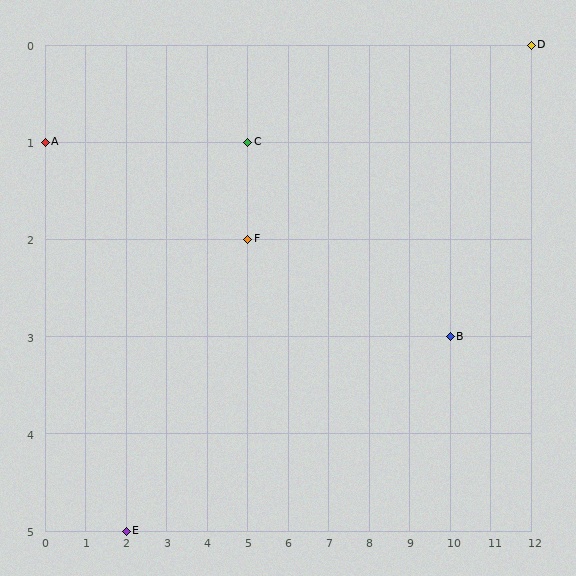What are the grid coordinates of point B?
Point B is at grid coordinates (10, 3).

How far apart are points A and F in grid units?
Points A and F are 5 columns and 1 row apart (about 5.1 grid units diagonally).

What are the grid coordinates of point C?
Point C is at grid coordinates (5, 1).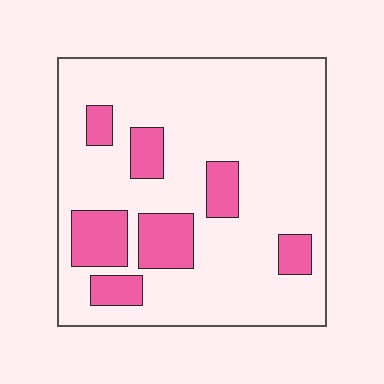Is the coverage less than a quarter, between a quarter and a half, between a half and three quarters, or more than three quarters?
Less than a quarter.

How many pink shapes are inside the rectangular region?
7.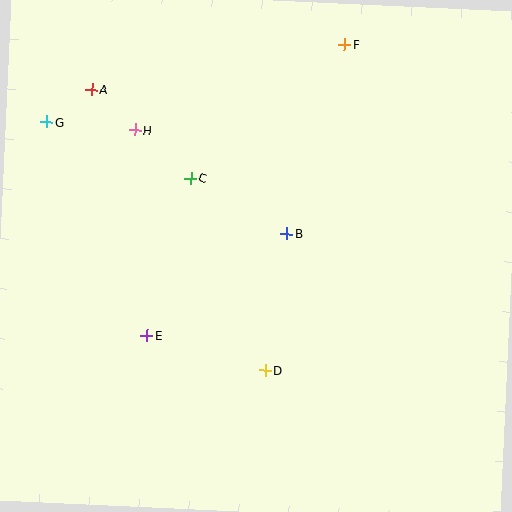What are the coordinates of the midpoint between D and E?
The midpoint between D and E is at (206, 353).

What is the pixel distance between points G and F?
The distance between G and F is 308 pixels.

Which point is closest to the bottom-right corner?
Point D is closest to the bottom-right corner.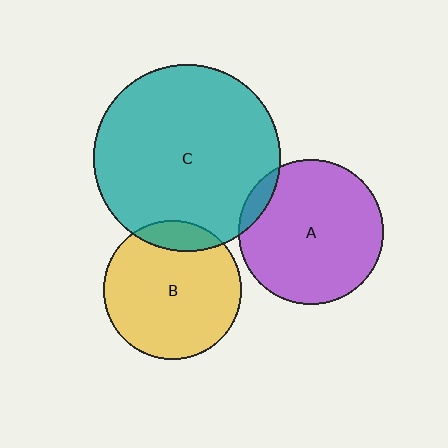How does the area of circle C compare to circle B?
Approximately 1.8 times.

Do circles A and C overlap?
Yes.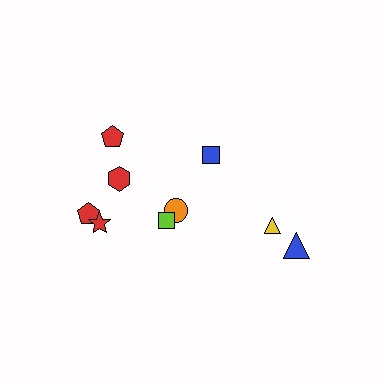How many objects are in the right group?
There are 3 objects.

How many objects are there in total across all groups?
There are 9 objects.